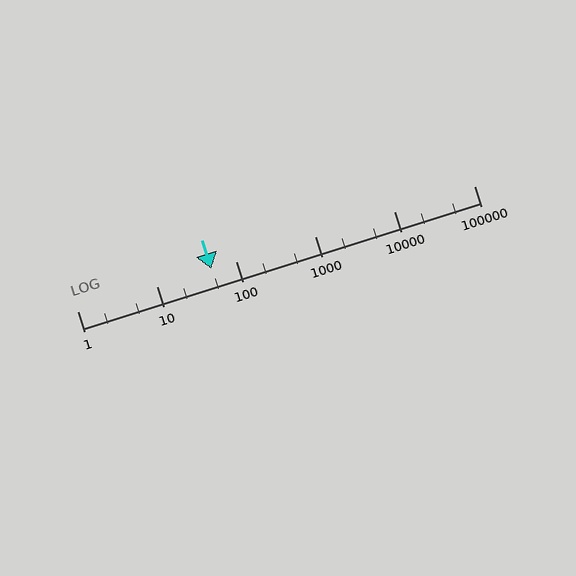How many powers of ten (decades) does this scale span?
The scale spans 5 decades, from 1 to 100000.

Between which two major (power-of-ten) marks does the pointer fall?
The pointer is between 10 and 100.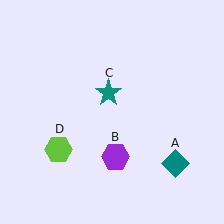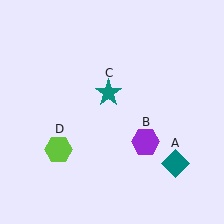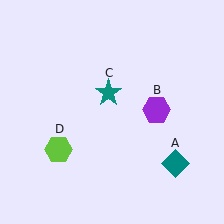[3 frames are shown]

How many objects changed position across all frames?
1 object changed position: purple hexagon (object B).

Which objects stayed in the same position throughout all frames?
Teal diamond (object A) and teal star (object C) and lime hexagon (object D) remained stationary.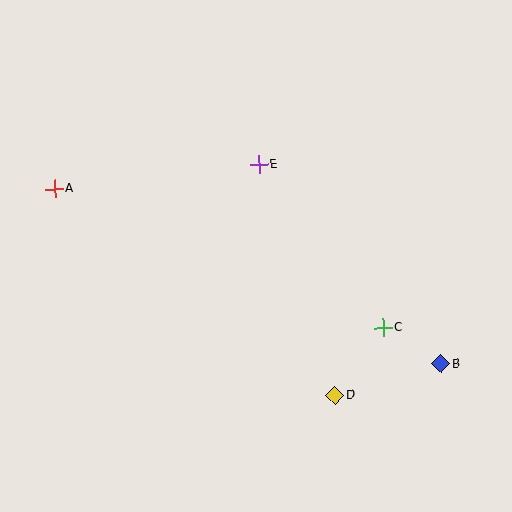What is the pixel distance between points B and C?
The distance between B and C is 68 pixels.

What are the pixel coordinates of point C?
Point C is at (383, 327).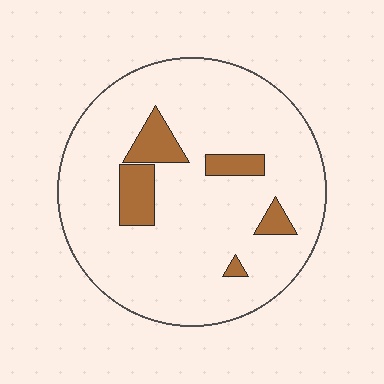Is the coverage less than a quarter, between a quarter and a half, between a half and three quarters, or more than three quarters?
Less than a quarter.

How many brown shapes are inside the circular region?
5.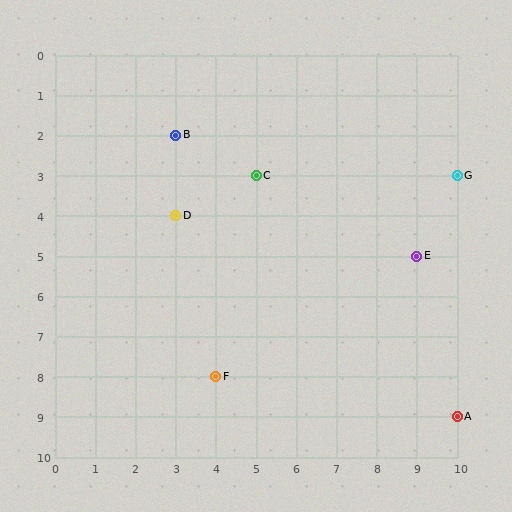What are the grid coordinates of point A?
Point A is at grid coordinates (10, 9).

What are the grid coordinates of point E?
Point E is at grid coordinates (9, 5).